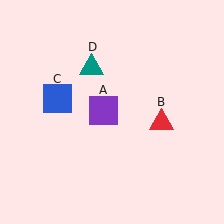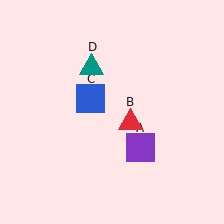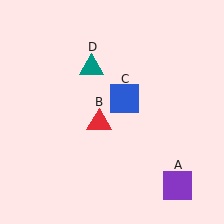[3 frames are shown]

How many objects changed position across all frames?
3 objects changed position: purple square (object A), red triangle (object B), blue square (object C).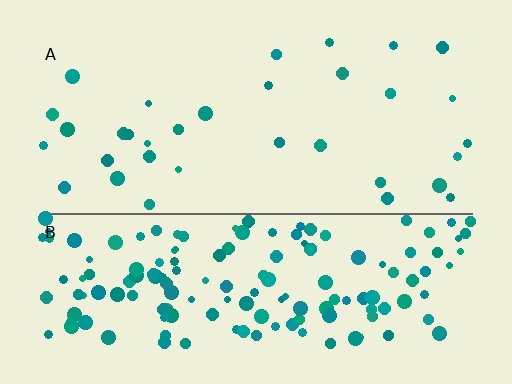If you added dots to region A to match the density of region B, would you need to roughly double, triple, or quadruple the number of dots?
Approximately quadruple.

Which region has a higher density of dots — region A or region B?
B (the bottom).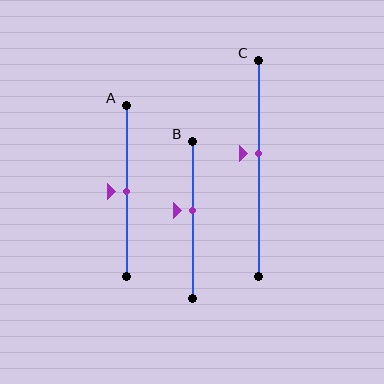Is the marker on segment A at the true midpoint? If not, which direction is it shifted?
Yes, the marker on segment A is at the true midpoint.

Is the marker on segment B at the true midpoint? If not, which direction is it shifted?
No, the marker on segment B is shifted upward by about 6% of the segment length.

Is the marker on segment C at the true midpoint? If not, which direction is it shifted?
No, the marker on segment C is shifted upward by about 7% of the segment length.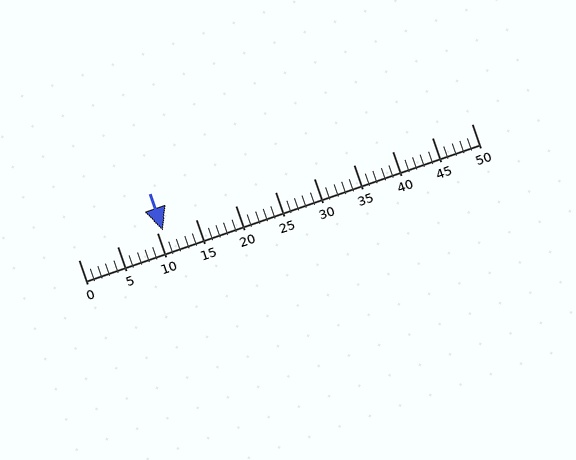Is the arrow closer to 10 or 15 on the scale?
The arrow is closer to 10.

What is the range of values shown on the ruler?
The ruler shows values from 0 to 50.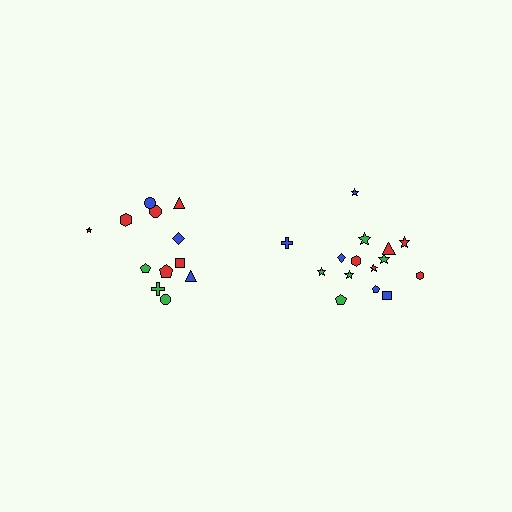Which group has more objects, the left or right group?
The right group.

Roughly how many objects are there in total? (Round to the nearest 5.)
Roughly 25 objects in total.